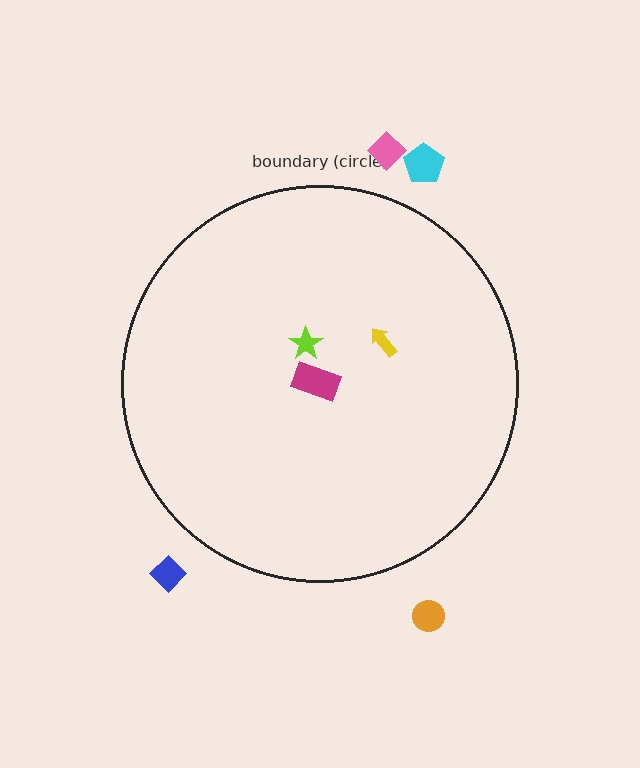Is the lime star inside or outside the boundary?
Inside.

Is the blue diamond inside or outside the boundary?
Outside.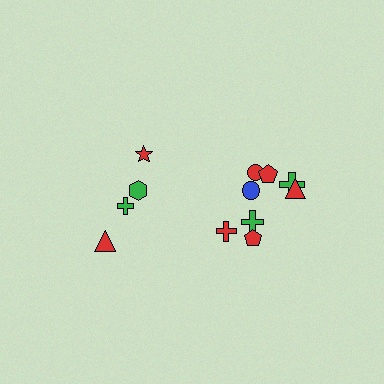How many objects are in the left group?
There are 4 objects.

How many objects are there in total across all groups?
There are 12 objects.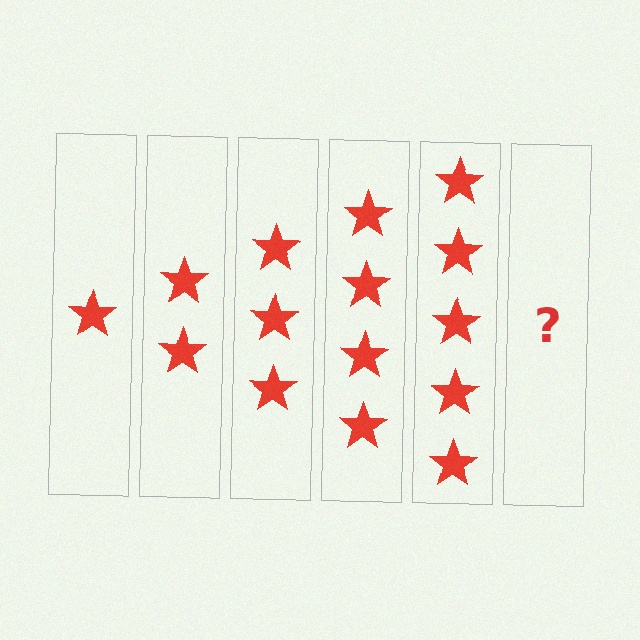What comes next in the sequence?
The next element should be 6 stars.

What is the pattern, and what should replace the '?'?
The pattern is that each step adds one more star. The '?' should be 6 stars.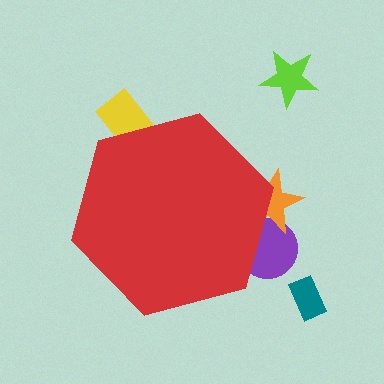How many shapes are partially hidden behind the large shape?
3 shapes are partially hidden.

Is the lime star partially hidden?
No, the lime star is fully visible.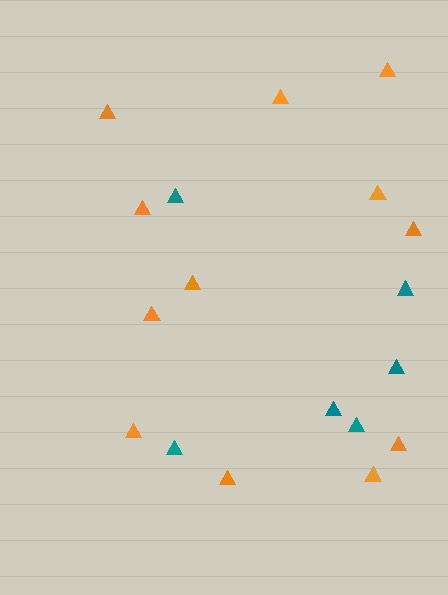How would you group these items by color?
There are 2 groups: one group of teal triangles (6) and one group of orange triangles (12).